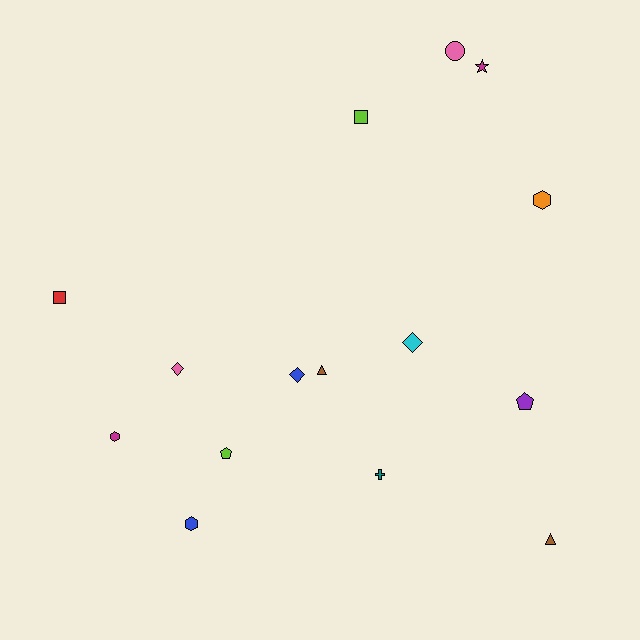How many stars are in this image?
There is 1 star.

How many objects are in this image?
There are 15 objects.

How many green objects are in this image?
There are no green objects.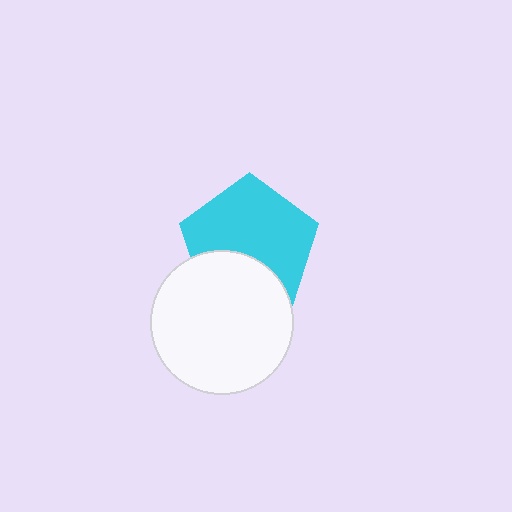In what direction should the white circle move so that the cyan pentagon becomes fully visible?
The white circle should move down. That is the shortest direction to clear the overlap and leave the cyan pentagon fully visible.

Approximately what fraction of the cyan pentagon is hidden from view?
Roughly 33% of the cyan pentagon is hidden behind the white circle.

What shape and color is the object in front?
The object in front is a white circle.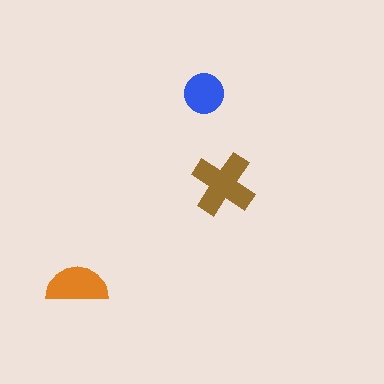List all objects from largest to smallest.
The brown cross, the orange semicircle, the blue circle.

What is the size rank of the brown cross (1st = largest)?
1st.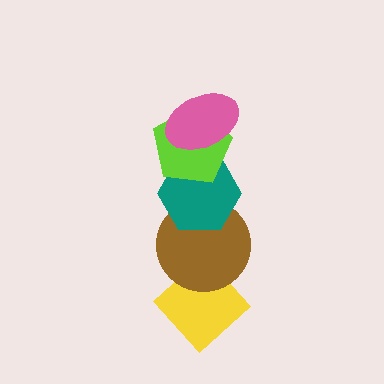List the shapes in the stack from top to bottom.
From top to bottom: the pink ellipse, the lime pentagon, the teal hexagon, the brown circle, the yellow diamond.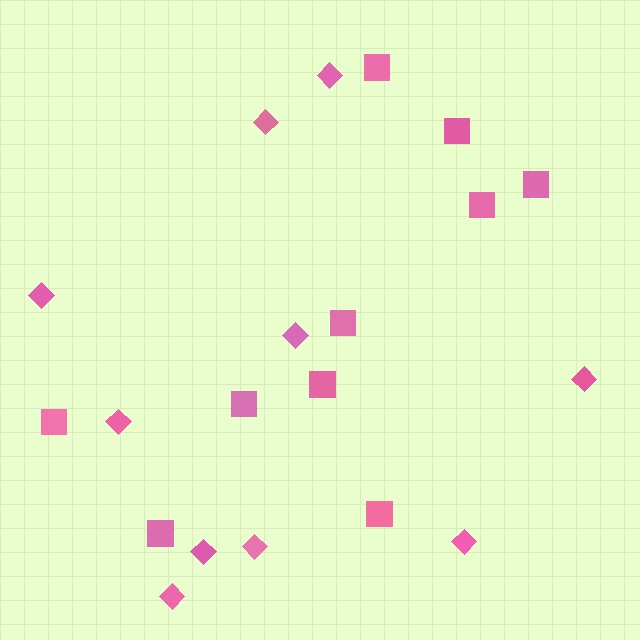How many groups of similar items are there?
There are 2 groups: one group of diamonds (10) and one group of squares (10).